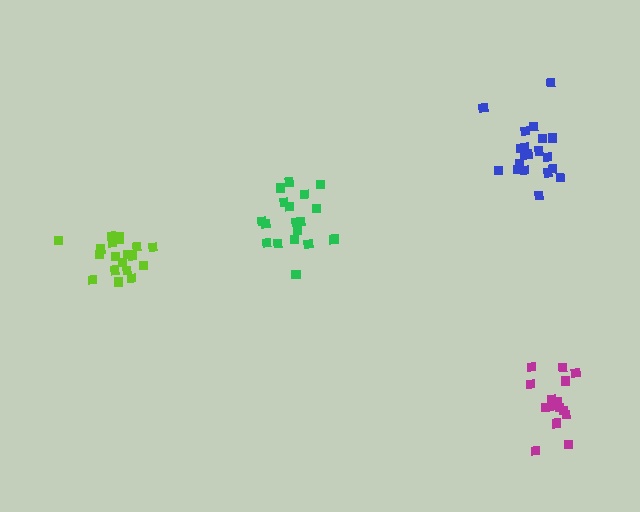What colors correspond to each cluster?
The clusters are colored: blue, green, lime, magenta.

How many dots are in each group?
Group 1: 20 dots, Group 2: 18 dots, Group 3: 19 dots, Group 4: 16 dots (73 total).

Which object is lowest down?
The magenta cluster is bottommost.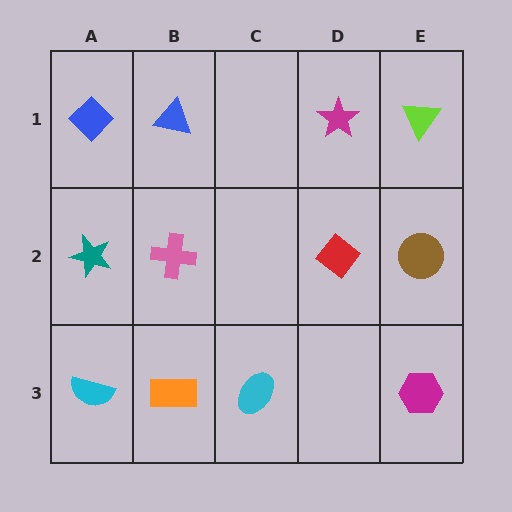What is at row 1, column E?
A lime triangle.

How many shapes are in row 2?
4 shapes.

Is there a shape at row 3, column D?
No, that cell is empty.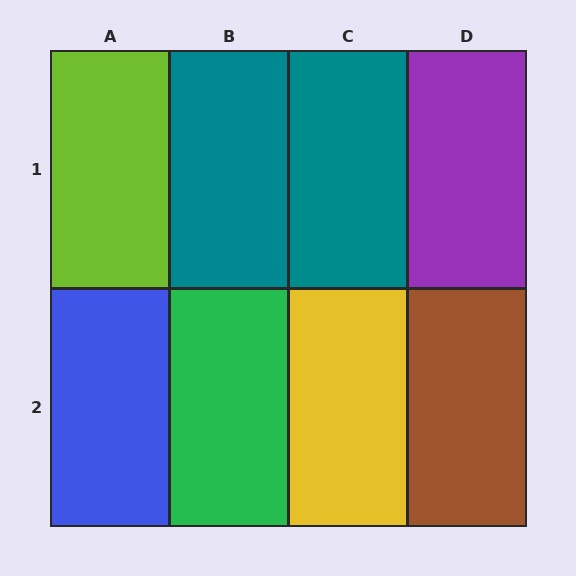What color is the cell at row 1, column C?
Teal.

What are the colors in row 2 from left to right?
Blue, green, yellow, brown.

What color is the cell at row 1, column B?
Teal.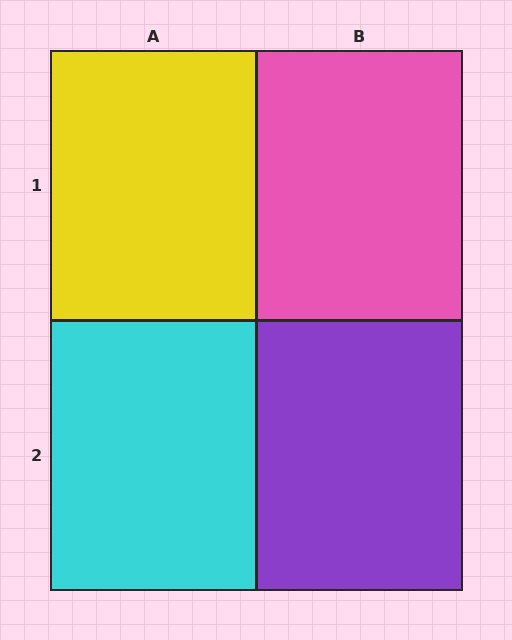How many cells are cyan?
1 cell is cyan.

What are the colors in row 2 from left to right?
Cyan, purple.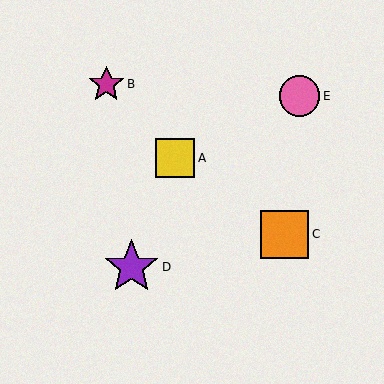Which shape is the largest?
The purple star (labeled D) is the largest.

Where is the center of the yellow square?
The center of the yellow square is at (175, 158).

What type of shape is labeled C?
Shape C is an orange square.